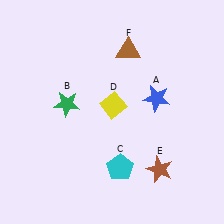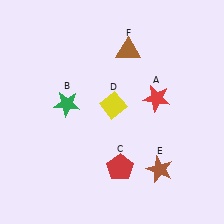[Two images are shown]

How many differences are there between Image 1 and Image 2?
There are 2 differences between the two images.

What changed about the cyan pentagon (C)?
In Image 1, C is cyan. In Image 2, it changed to red.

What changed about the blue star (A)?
In Image 1, A is blue. In Image 2, it changed to red.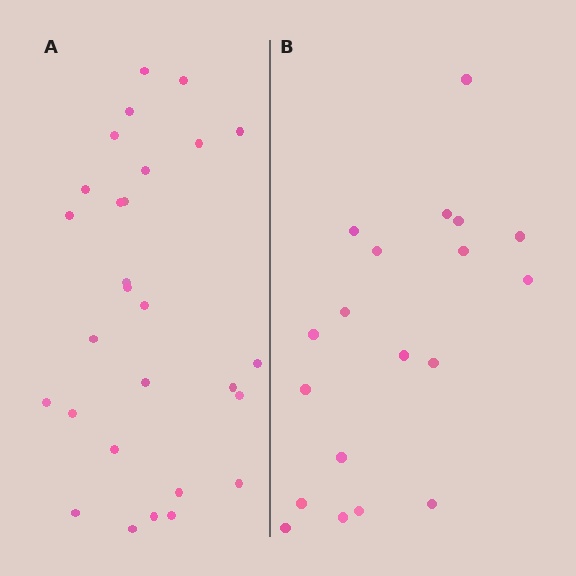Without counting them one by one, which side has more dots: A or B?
Region A (the left region) has more dots.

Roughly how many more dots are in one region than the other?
Region A has roughly 8 or so more dots than region B.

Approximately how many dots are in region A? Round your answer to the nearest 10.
About 30 dots. (The exact count is 28, which rounds to 30.)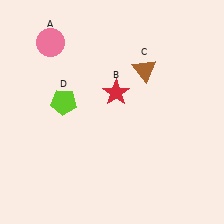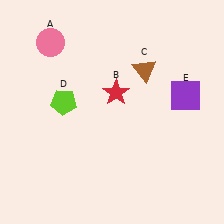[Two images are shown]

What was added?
A purple square (E) was added in Image 2.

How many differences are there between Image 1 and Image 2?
There is 1 difference between the two images.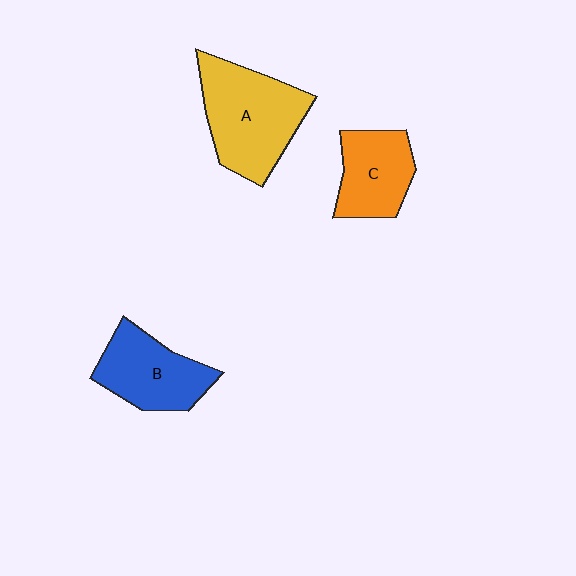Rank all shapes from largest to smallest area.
From largest to smallest: A (yellow), B (blue), C (orange).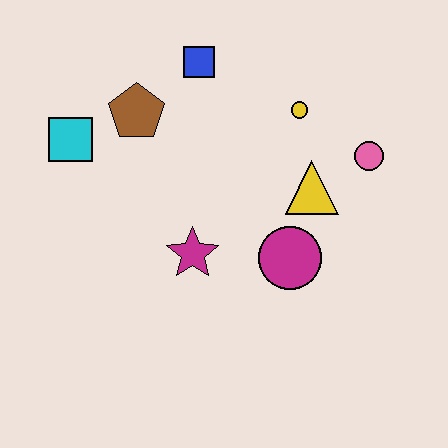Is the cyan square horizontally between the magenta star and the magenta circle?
No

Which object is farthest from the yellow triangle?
The cyan square is farthest from the yellow triangle.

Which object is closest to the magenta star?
The magenta circle is closest to the magenta star.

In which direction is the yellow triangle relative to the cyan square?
The yellow triangle is to the right of the cyan square.